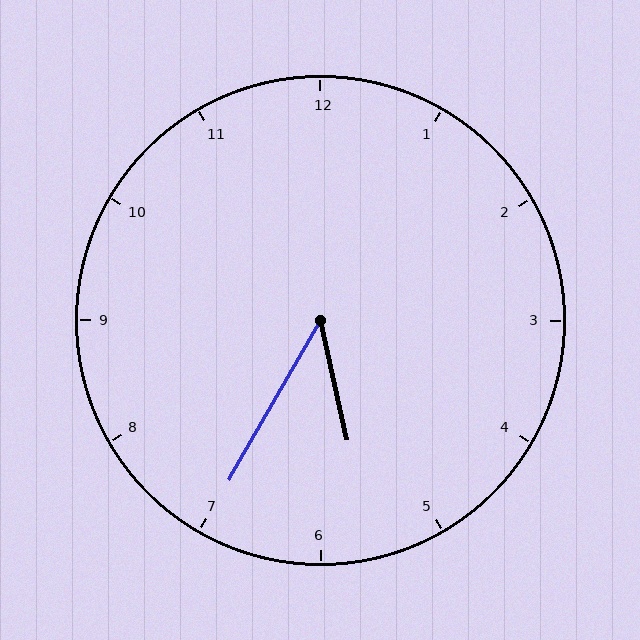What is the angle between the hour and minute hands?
Approximately 42 degrees.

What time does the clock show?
5:35.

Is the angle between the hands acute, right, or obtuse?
It is acute.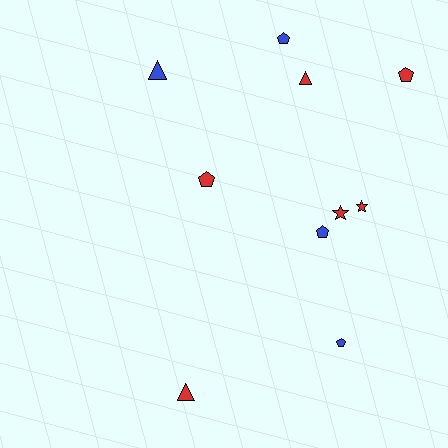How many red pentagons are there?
There are 2 red pentagons.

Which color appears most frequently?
Red, with 6 objects.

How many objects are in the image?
There are 10 objects.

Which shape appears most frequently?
Pentagon, with 5 objects.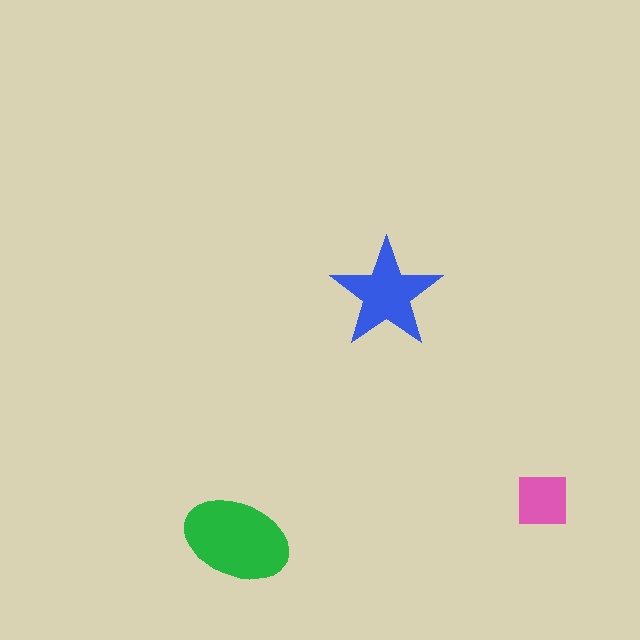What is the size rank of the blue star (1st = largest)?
2nd.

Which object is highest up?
The blue star is topmost.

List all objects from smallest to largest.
The pink square, the blue star, the green ellipse.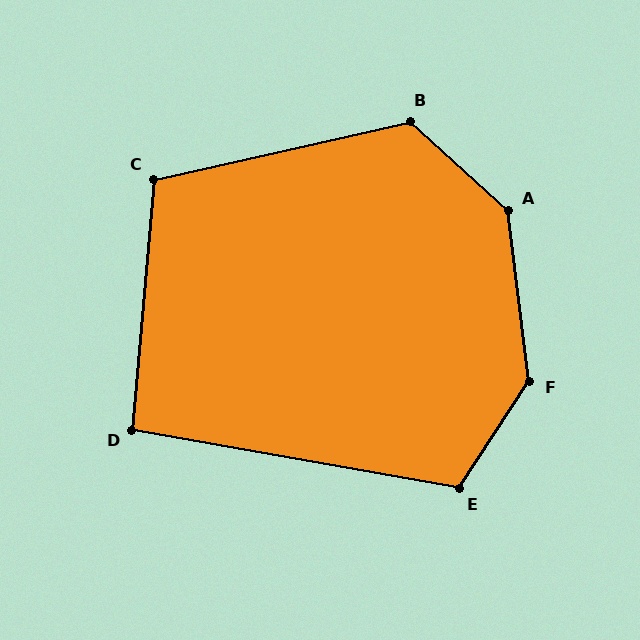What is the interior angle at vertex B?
Approximately 125 degrees (obtuse).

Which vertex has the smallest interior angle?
D, at approximately 95 degrees.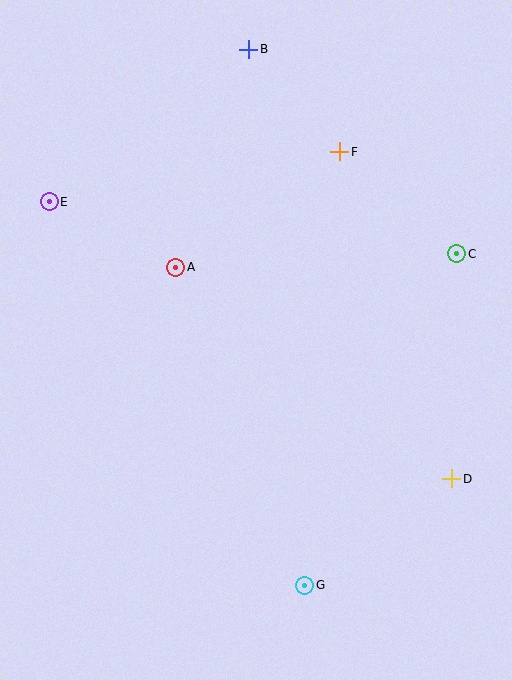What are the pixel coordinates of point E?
Point E is at (49, 202).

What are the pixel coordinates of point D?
Point D is at (452, 479).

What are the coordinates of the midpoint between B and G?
The midpoint between B and G is at (277, 317).